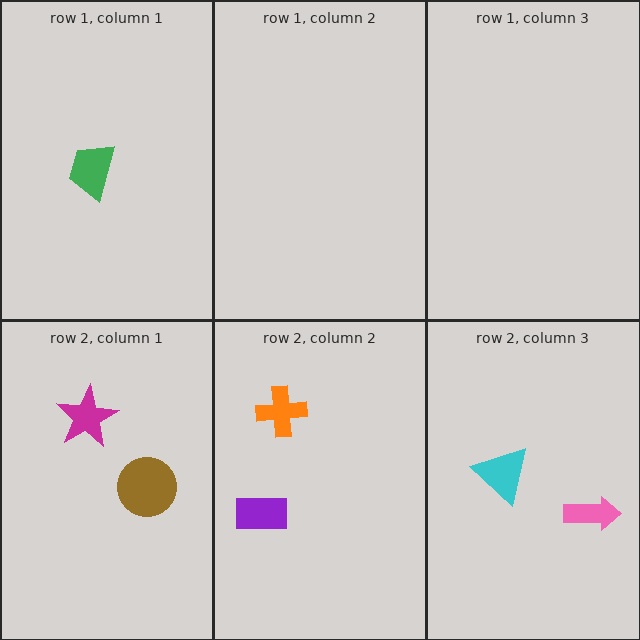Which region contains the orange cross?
The row 2, column 2 region.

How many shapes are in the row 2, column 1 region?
2.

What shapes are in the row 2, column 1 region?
The brown circle, the magenta star.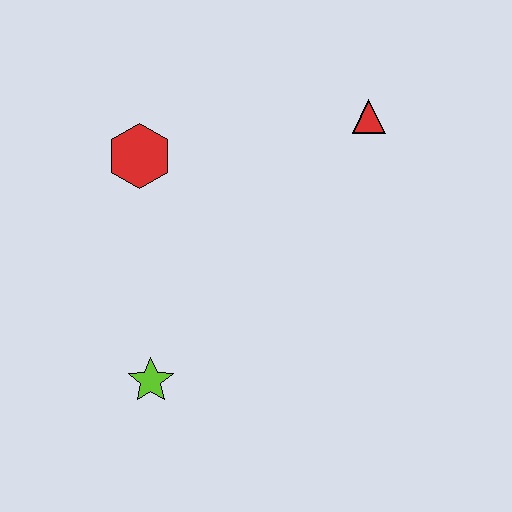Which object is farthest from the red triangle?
The lime star is farthest from the red triangle.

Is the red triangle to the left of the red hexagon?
No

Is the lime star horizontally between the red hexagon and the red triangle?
Yes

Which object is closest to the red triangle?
The red hexagon is closest to the red triangle.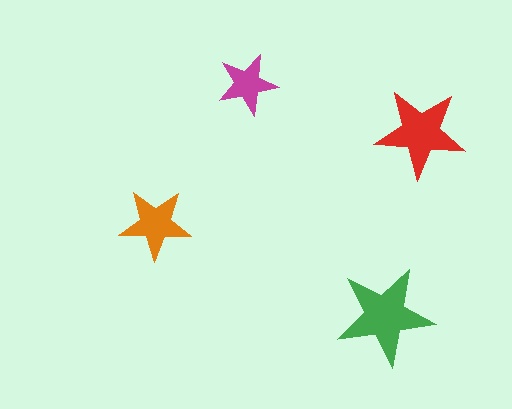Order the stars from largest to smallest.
the green one, the red one, the orange one, the magenta one.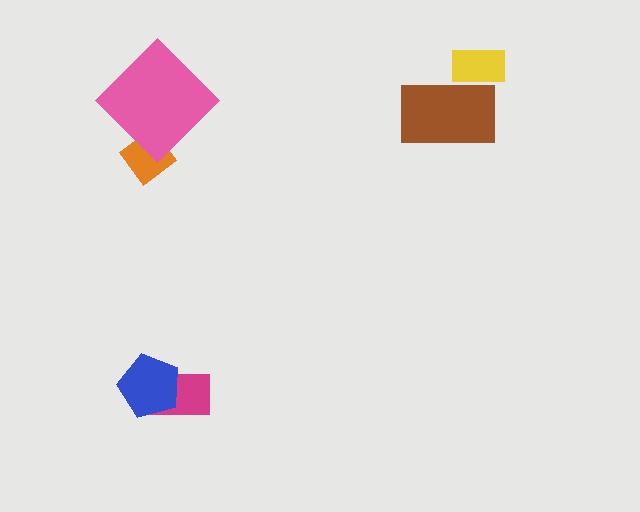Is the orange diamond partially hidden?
Yes, it is partially covered by another shape.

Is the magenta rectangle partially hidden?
Yes, it is partially covered by another shape.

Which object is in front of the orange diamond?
The pink diamond is in front of the orange diamond.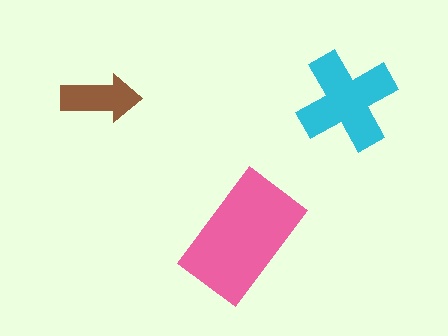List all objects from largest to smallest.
The pink rectangle, the cyan cross, the brown arrow.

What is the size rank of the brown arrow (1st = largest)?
3rd.